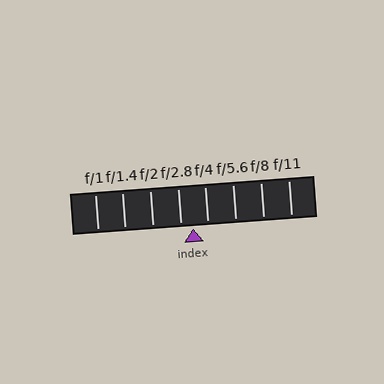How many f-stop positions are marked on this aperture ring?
There are 8 f-stop positions marked.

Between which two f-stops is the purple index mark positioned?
The index mark is between f/2.8 and f/4.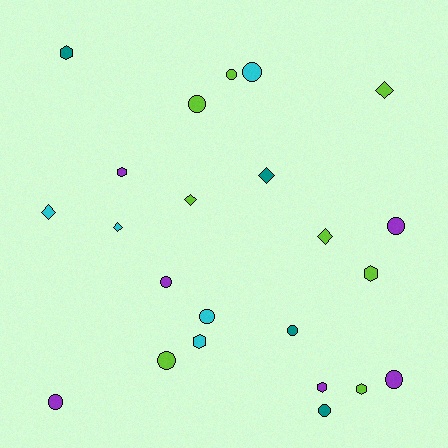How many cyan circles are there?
There are 2 cyan circles.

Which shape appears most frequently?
Circle, with 11 objects.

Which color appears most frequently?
Lime, with 8 objects.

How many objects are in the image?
There are 23 objects.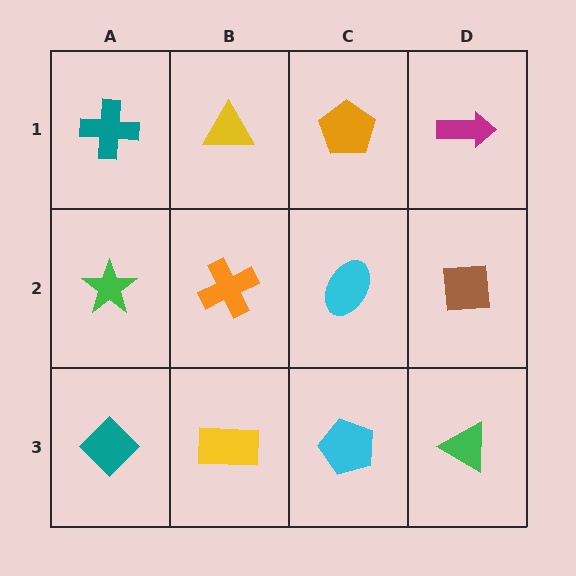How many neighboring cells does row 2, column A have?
3.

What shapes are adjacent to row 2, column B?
A yellow triangle (row 1, column B), a yellow rectangle (row 3, column B), a green star (row 2, column A), a cyan ellipse (row 2, column C).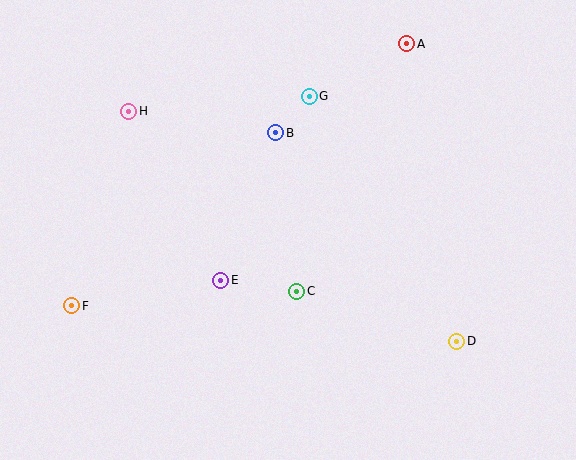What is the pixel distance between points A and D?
The distance between A and D is 302 pixels.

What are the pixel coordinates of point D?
Point D is at (457, 341).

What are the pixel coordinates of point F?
Point F is at (71, 306).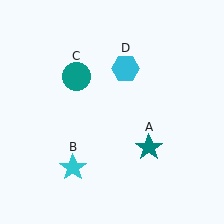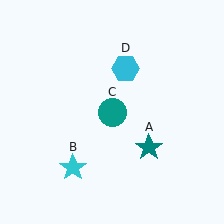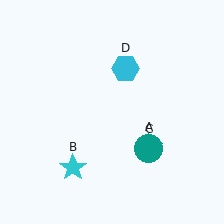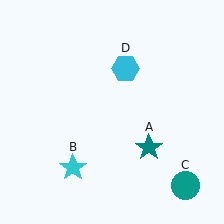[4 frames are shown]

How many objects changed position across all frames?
1 object changed position: teal circle (object C).